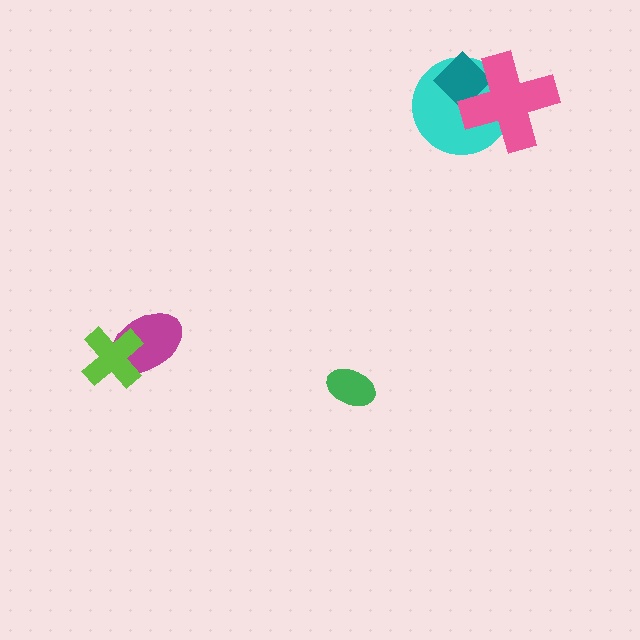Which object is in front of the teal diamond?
The pink cross is in front of the teal diamond.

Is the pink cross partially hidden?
No, no other shape covers it.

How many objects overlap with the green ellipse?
0 objects overlap with the green ellipse.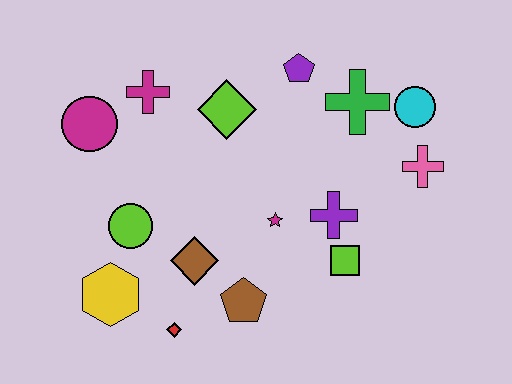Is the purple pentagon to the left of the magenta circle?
No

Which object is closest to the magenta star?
The purple cross is closest to the magenta star.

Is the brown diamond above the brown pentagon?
Yes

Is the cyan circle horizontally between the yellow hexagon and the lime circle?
No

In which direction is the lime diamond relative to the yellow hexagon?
The lime diamond is above the yellow hexagon.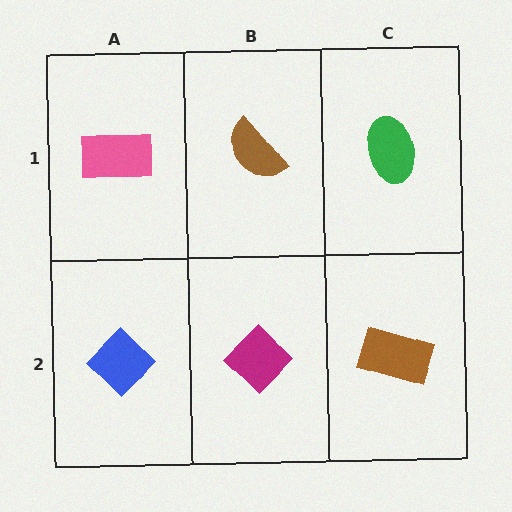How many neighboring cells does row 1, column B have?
3.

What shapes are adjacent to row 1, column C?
A brown rectangle (row 2, column C), a brown semicircle (row 1, column B).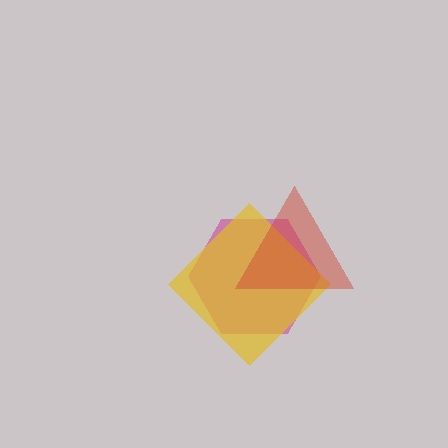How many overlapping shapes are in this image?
There are 3 overlapping shapes in the image.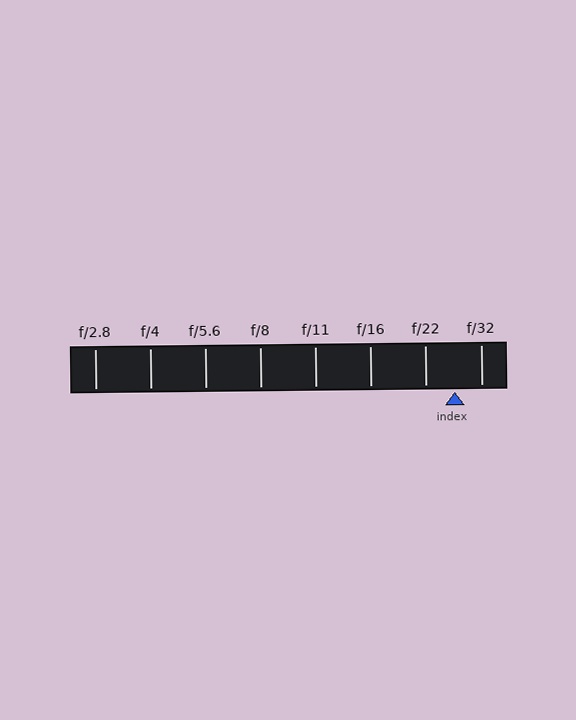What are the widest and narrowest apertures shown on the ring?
The widest aperture shown is f/2.8 and the narrowest is f/32.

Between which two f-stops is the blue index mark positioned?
The index mark is between f/22 and f/32.